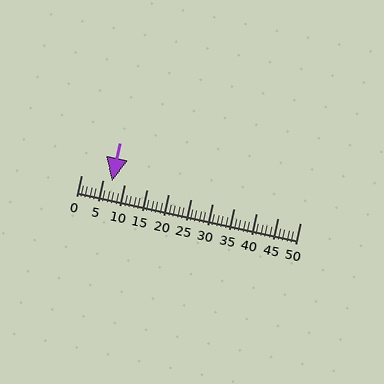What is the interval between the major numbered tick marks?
The major tick marks are spaced 5 units apart.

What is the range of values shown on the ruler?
The ruler shows values from 0 to 50.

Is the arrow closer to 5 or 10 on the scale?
The arrow is closer to 5.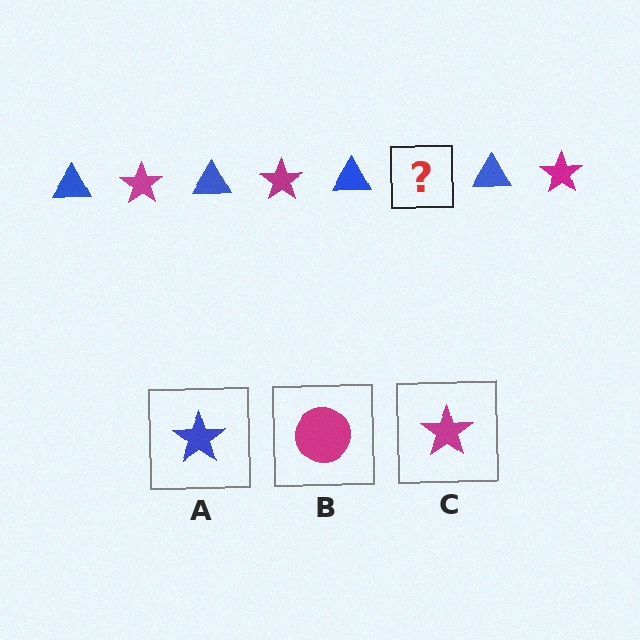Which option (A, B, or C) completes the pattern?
C.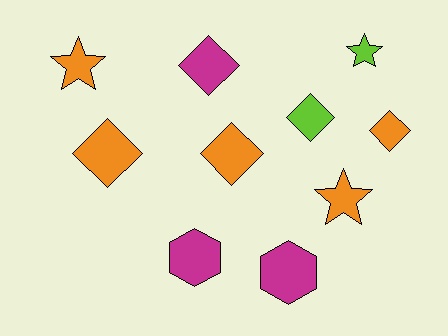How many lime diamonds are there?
There is 1 lime diamond.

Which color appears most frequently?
Orange, with 5 objects.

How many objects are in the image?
There are 10 objects.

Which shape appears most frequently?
Diamond, with 5 objects.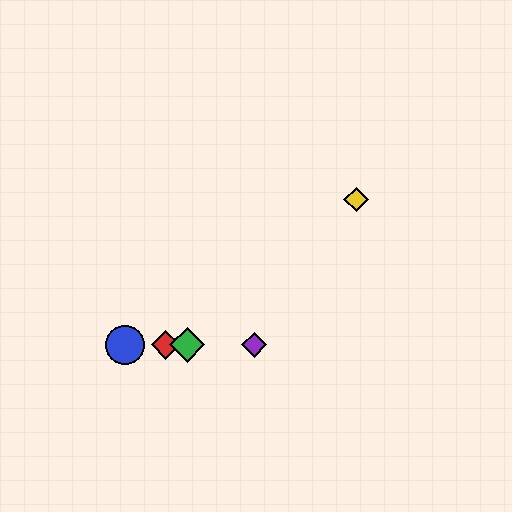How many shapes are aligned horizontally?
4 shapes (the red diamond, the blue circle, the green diamond, the purple diamond) are aligned horizontally.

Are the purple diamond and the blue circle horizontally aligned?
Yes, both are at y≈345.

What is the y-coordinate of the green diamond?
The green diamond is at y≈345.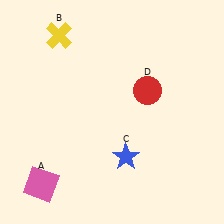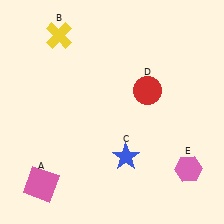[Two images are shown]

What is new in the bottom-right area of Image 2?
A pink hexagon (E) was added in the bottom-right area of Image 2.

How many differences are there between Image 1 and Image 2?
There is 1 difference between the two images.